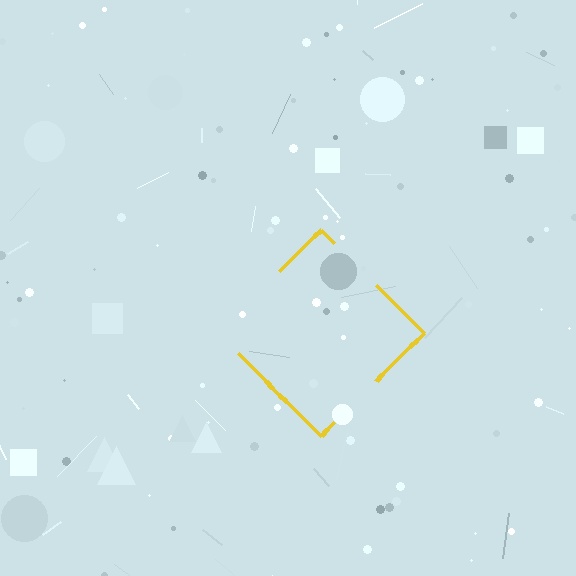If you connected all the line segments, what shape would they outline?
They would outline a diamond.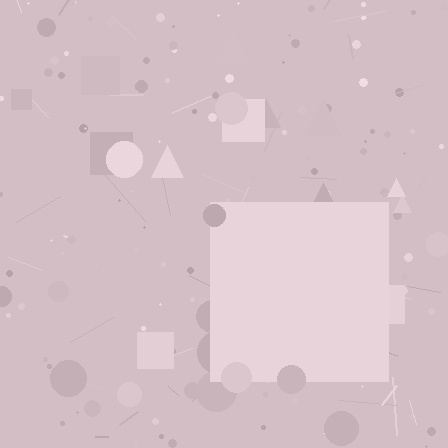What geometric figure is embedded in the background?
A square is embedded in the background.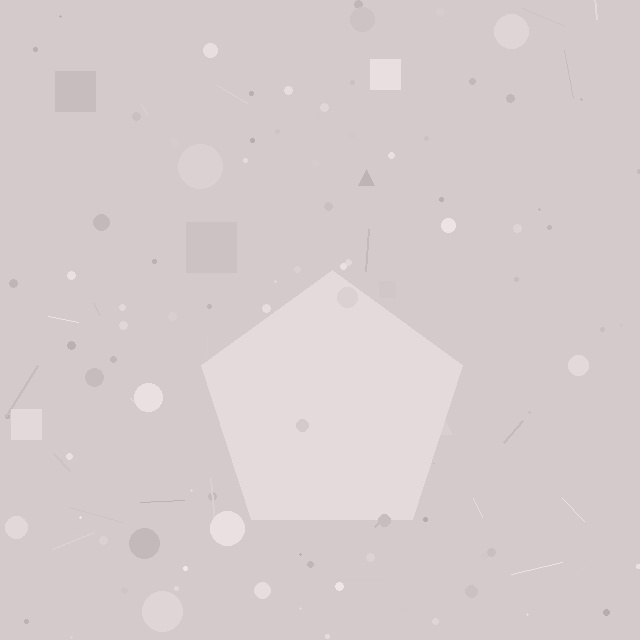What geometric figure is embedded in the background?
A pentagon is embedded in the background.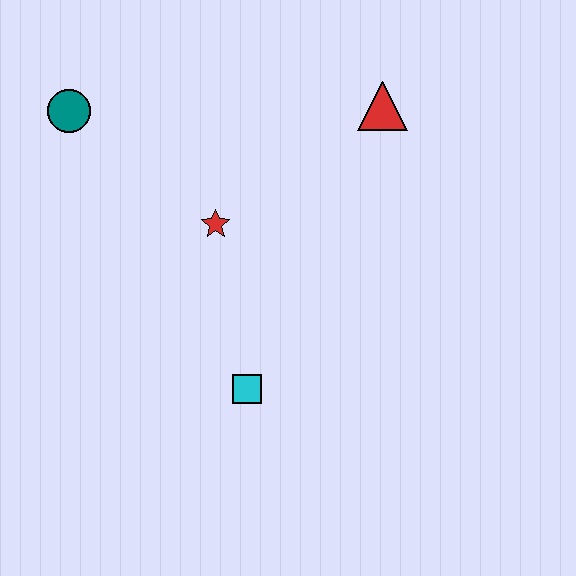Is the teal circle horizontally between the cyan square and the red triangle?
No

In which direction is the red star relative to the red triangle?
The red star is to the left of the red triangle.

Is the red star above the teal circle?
No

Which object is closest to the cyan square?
The red star is closest to the cyan square.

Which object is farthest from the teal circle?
The cyan square is farthest from the teal circle.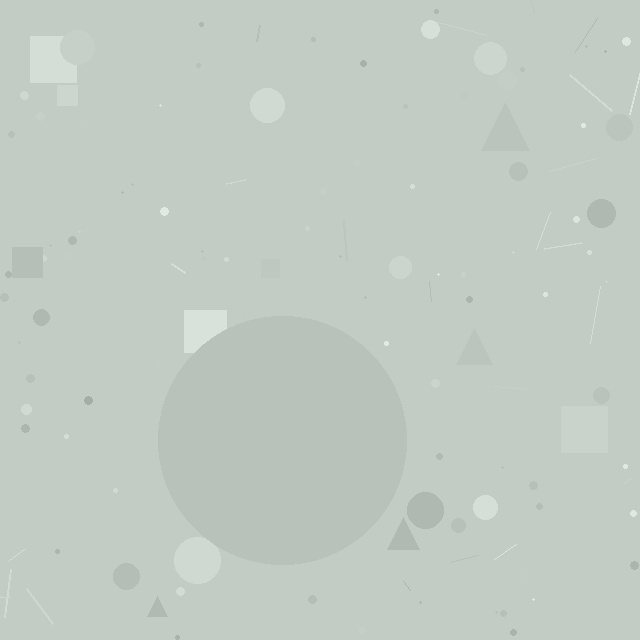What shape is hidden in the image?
A circle is hidden in the image.